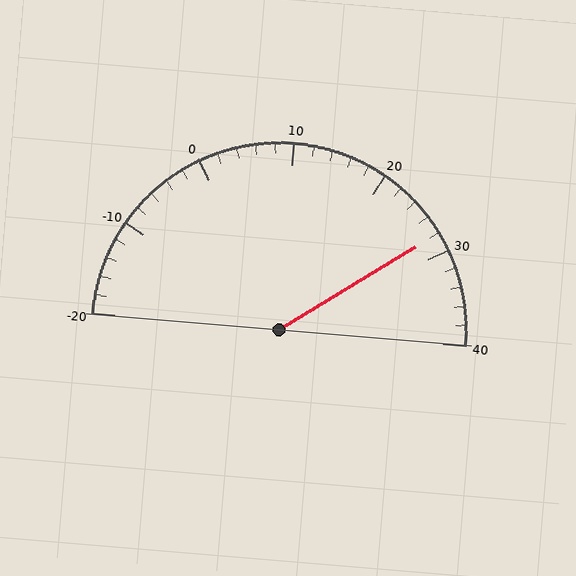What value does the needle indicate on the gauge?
The needle indicates approximately 28.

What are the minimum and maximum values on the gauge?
The gauge ranges from -20 to 40.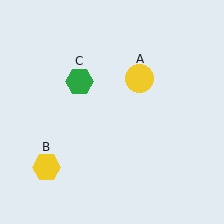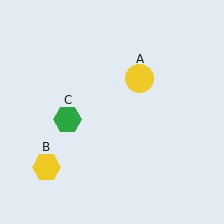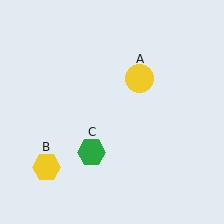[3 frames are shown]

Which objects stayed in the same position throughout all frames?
Yellow circle (object A) and yellow hexagon (object B) remained stationary.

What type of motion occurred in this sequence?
The green hexagon (object C) rotated counterclockwise around the center of the scene.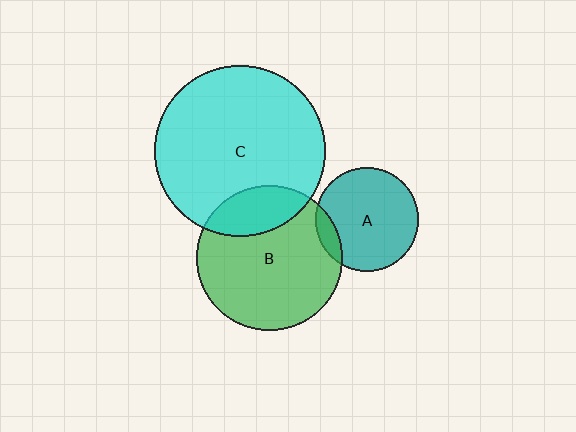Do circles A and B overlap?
Yes.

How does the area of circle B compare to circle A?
Approximately 2.0 times.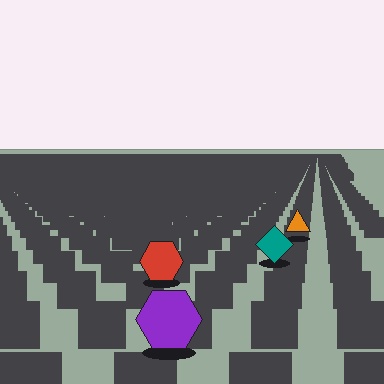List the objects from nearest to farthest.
From nearest to farthest: the purple hexagon, the red hexagon, the teal diamond, the orange triangle.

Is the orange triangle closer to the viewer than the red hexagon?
No. The red hexagon is closer — you can tell from the texture gradient: the ground texture is coarser near it.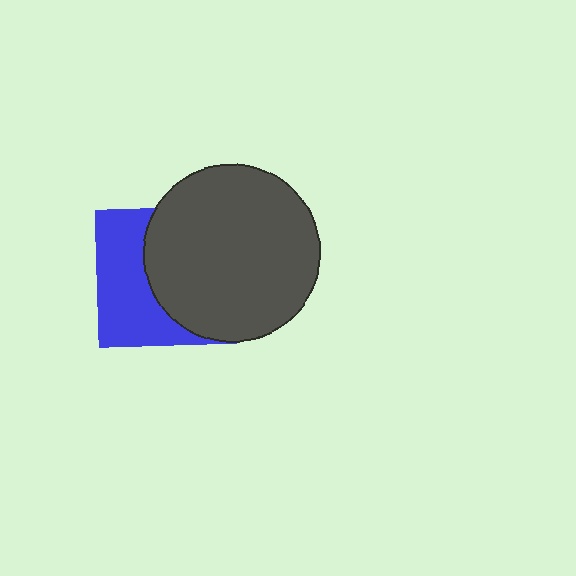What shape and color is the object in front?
The object in front is a dark gray circle.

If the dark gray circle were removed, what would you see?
You would see the complete blue square.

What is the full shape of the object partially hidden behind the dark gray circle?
The partially hidden object is a blue square.